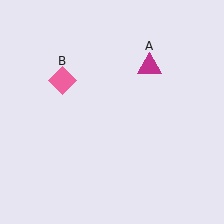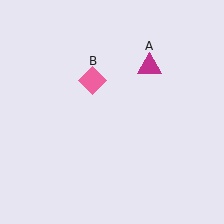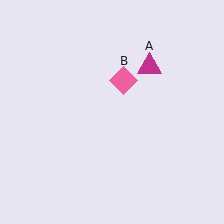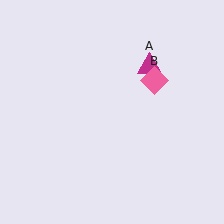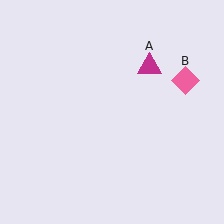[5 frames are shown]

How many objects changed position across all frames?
1 object changed position: pink diamond (object B).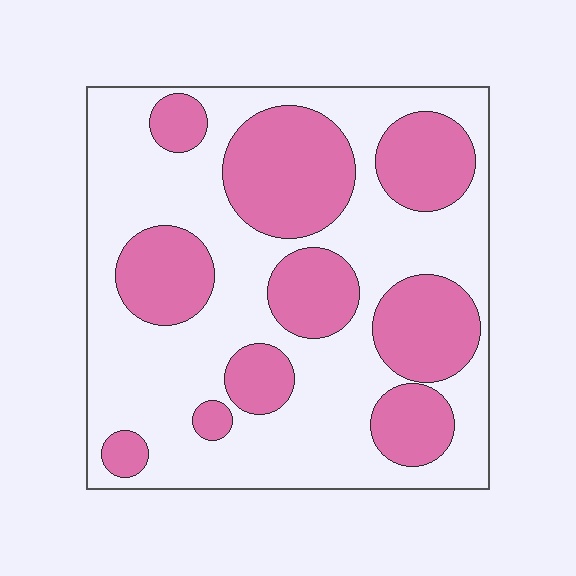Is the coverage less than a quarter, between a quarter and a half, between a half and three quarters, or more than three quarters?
Between a quarter and a half.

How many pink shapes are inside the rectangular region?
10.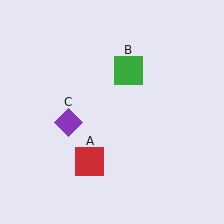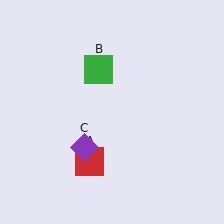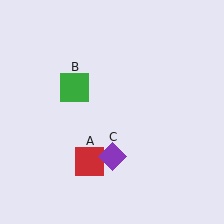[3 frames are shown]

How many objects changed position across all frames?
2 objects changed position: green square (object B), purple diamond (object C).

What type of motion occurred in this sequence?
The green square (object B), purple diamond (object C) rotated counterclockwise around the center of the scene.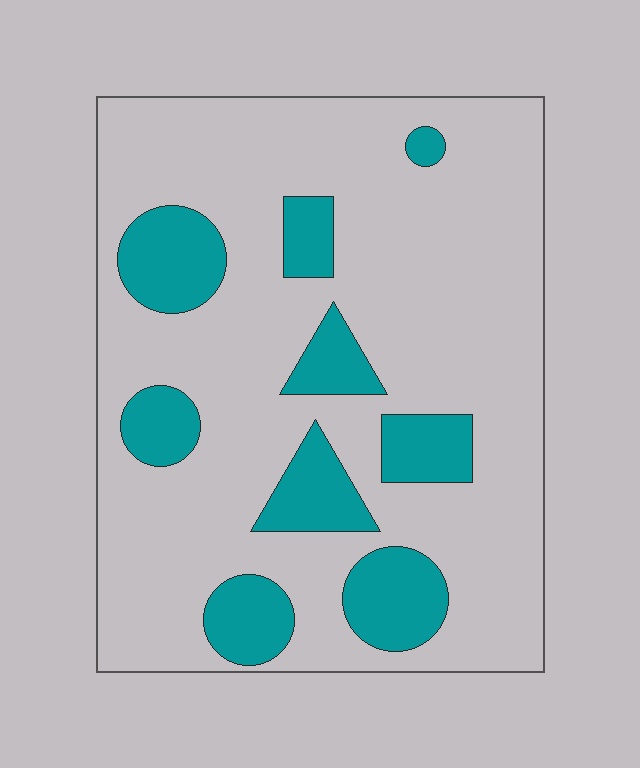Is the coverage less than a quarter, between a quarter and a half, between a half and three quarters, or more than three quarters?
Less than a quarter.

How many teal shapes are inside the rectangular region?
9.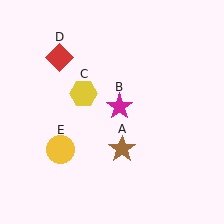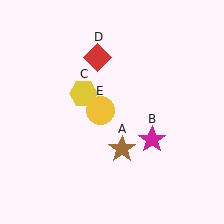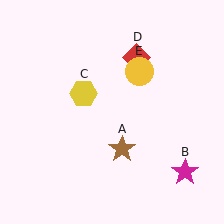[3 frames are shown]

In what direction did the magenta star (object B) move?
The magenta star (object B) moved down and to the right.